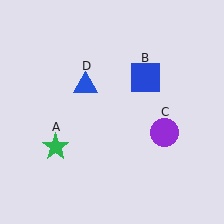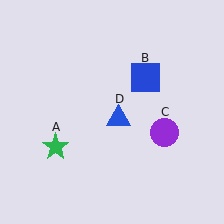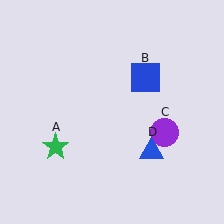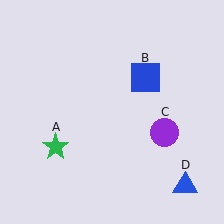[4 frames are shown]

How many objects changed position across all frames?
1 object changed position: blue triangle (object D).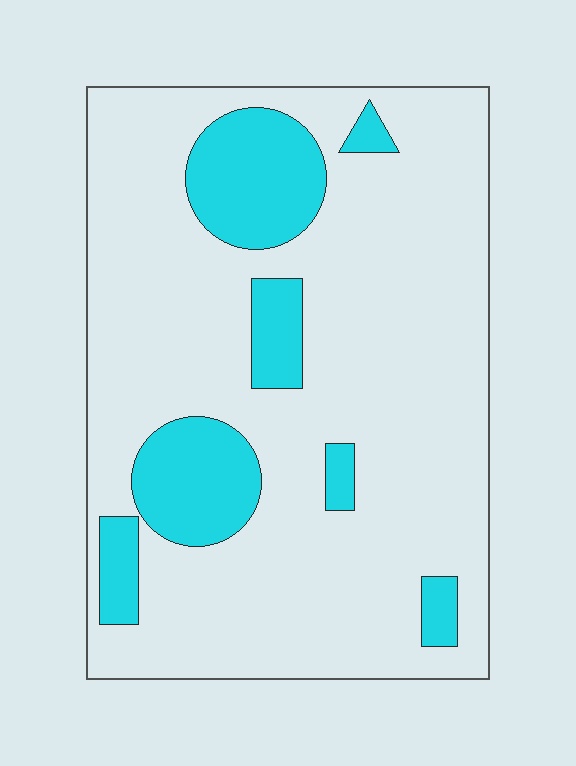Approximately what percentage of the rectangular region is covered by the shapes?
Approximately 20%.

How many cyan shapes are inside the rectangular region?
7.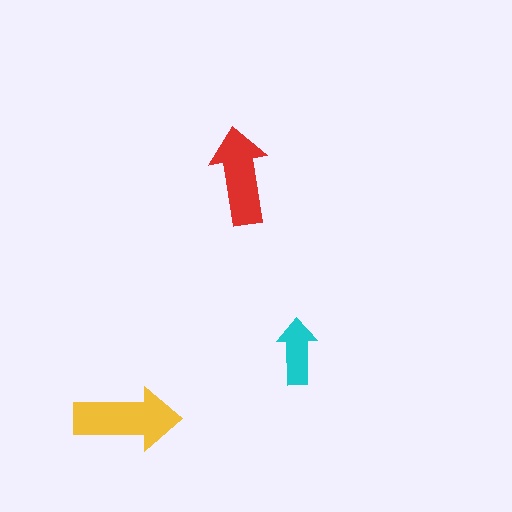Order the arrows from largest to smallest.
the yellow one, the red one, the cyan one.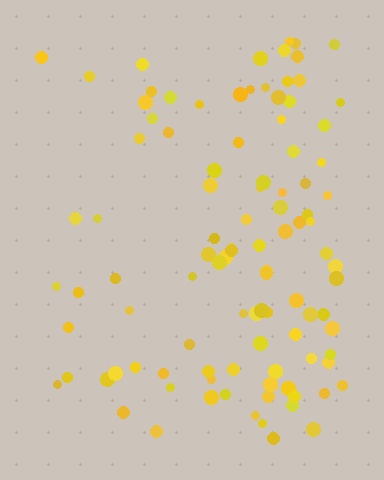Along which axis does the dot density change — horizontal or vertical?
Horizontal.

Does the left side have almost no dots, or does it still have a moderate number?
Still a moderate number, just noticeably fewer than the right.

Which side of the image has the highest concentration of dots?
The right.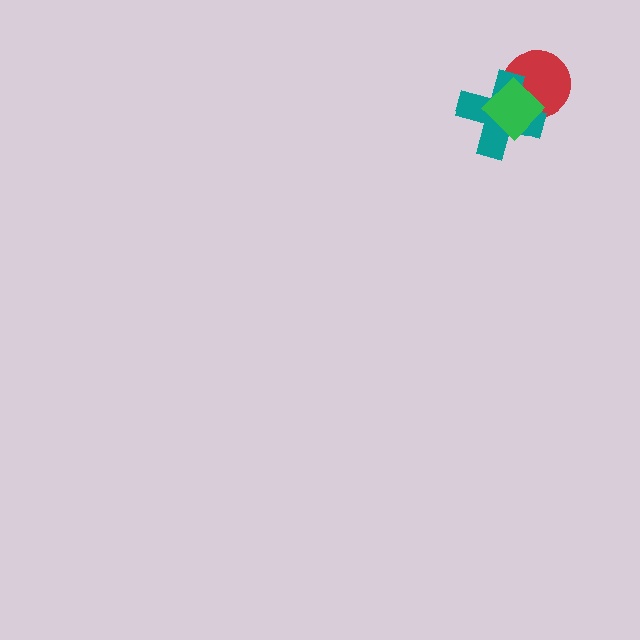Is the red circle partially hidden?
Yes, it is partially covered by another shape.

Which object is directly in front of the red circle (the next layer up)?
The teal cross is directly in front of the red circle.